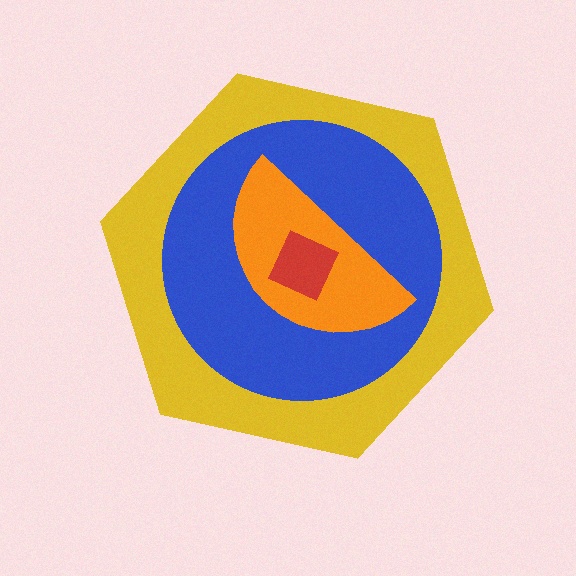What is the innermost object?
The red square.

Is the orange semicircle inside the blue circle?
Yes.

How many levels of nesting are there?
4.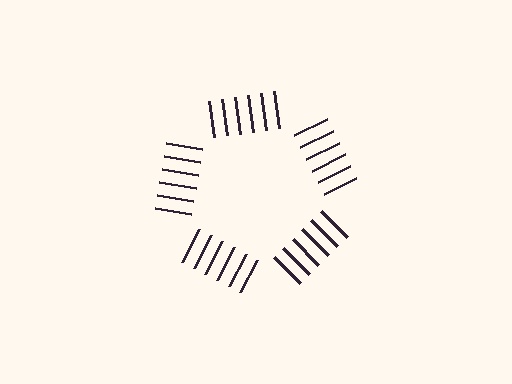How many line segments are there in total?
30 — 6 along each of the 5 edges.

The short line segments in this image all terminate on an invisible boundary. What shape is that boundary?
An illusory pentagon — the line segments terminate on its edges but no continuous stroke is drawn.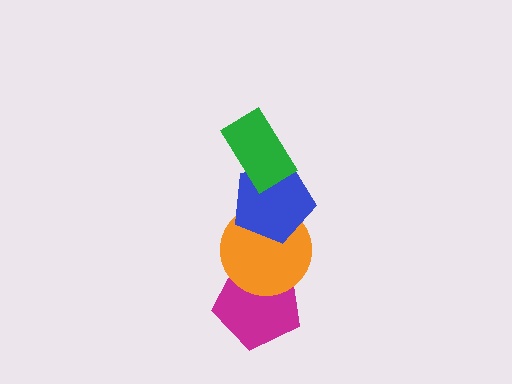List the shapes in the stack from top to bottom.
From top to bottom: the green rectangle, the blue pentagon, the orange circle, the magenta pentagon.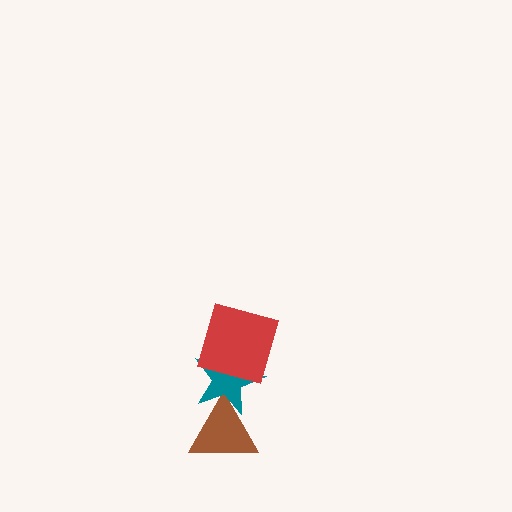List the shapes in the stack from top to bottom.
From top to bottom: the red square, the teal star, the brown triangle.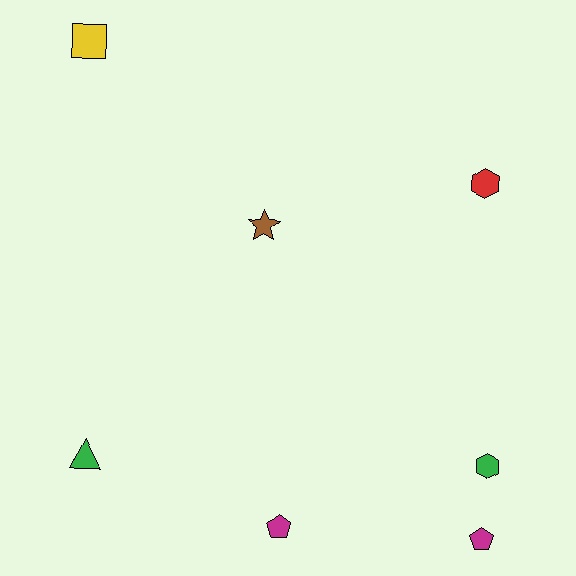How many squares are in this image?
There is 1 square.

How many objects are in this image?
There are 7 objects.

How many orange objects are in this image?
There are no orange objects.